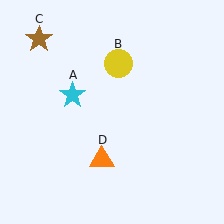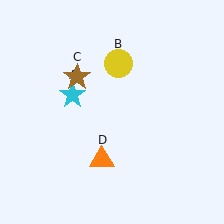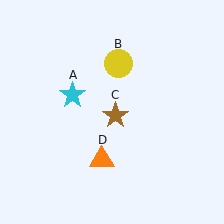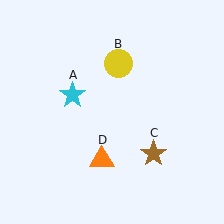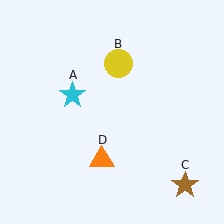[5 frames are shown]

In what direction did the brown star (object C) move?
The brown star (object C) moved down and to the right.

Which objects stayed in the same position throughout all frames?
Cyan star (object A) and yellow circle (object B) and orange triangle (object D) remained stationary.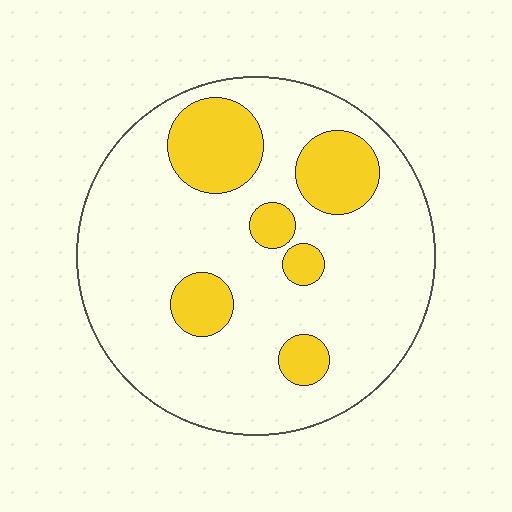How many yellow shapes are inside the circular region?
6.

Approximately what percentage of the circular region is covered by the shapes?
Approximately 20%.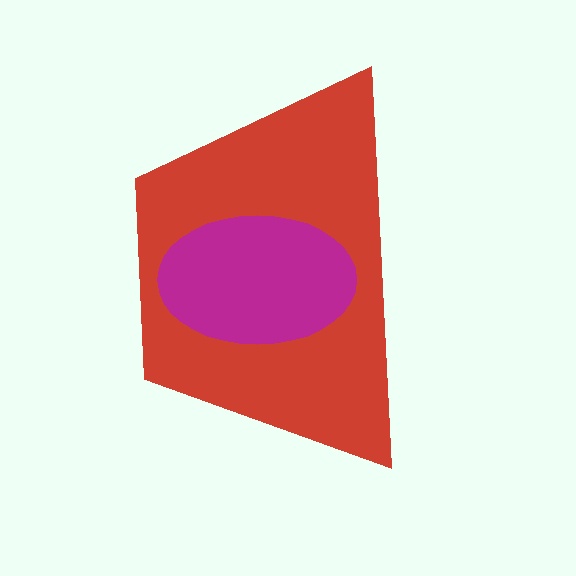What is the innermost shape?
The magenta ellipse.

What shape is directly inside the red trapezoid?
The magenta ellipse.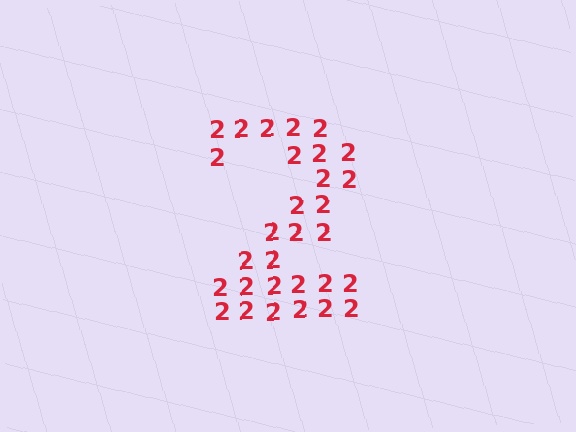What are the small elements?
The small elements are digit 2's.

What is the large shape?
The large shape is the digit 2.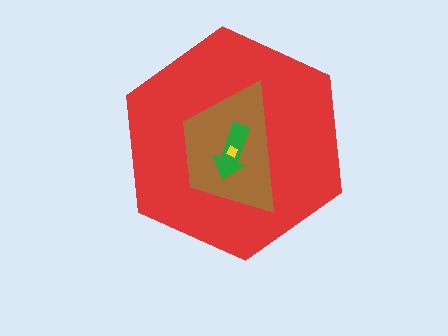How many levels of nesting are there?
4.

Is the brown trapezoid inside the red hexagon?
Yes.